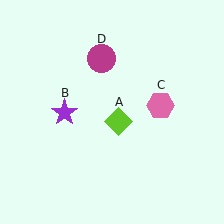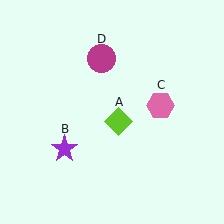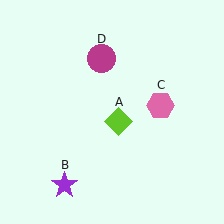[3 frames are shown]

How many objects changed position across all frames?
1 object changed position: purple star (object B).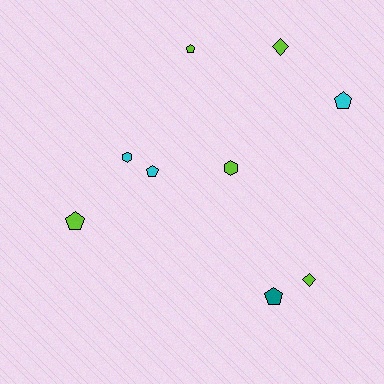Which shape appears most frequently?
Pentagon, with 5 objects.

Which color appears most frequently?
Lime, with 5 objects.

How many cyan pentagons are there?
There are 2 cyan pentagons.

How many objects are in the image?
There are 9 objects.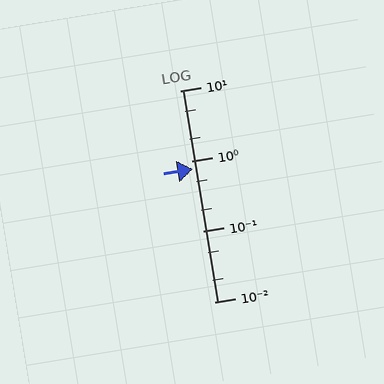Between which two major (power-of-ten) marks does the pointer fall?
The pointer is between 0.1 and 1.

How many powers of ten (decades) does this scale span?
The scale spans 3 decades, from 0.01 to 10.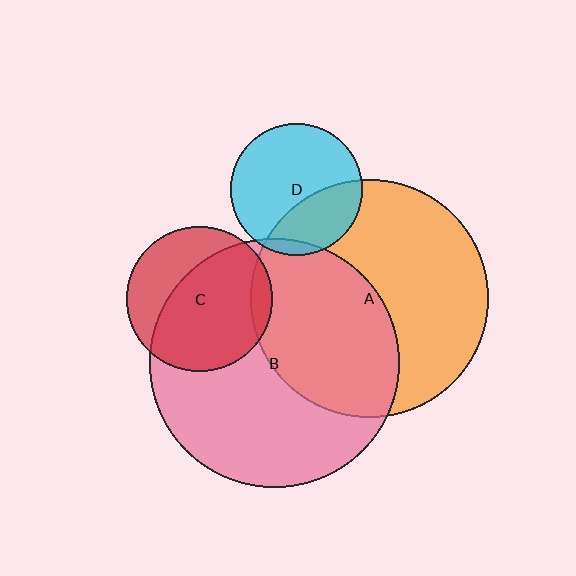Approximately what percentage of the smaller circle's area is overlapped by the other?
Approximately 45%.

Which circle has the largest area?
Circle B (pink).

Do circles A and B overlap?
Yes.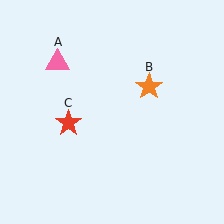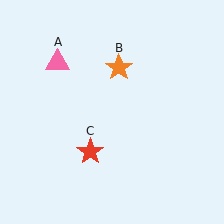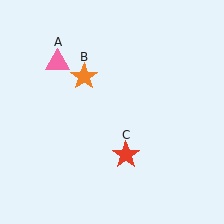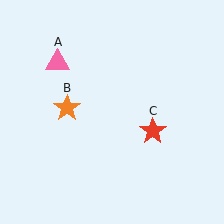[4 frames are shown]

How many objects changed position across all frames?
2 objects changed position: orange star (object B), red star (object C).